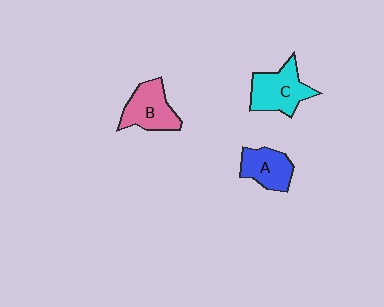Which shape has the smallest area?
Shape A (blue).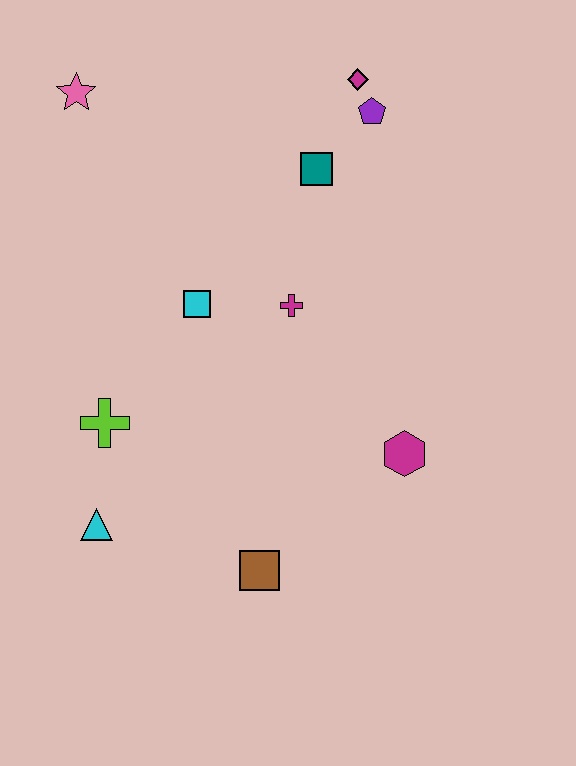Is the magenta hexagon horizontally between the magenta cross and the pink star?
No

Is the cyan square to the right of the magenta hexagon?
No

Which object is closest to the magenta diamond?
The purple pentagon is closest to the magenta diamond.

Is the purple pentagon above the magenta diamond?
No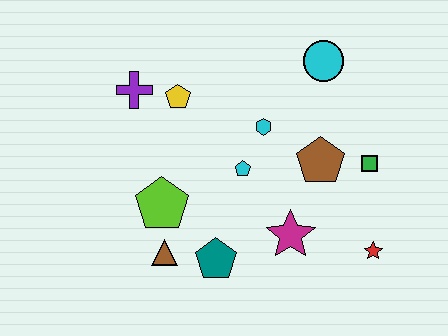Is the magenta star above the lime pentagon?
No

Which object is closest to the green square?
The brown pentagon is closest to the green square.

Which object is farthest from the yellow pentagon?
The red star is farthest from the yellow pentagon.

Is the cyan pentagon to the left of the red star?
Yes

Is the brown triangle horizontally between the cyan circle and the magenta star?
No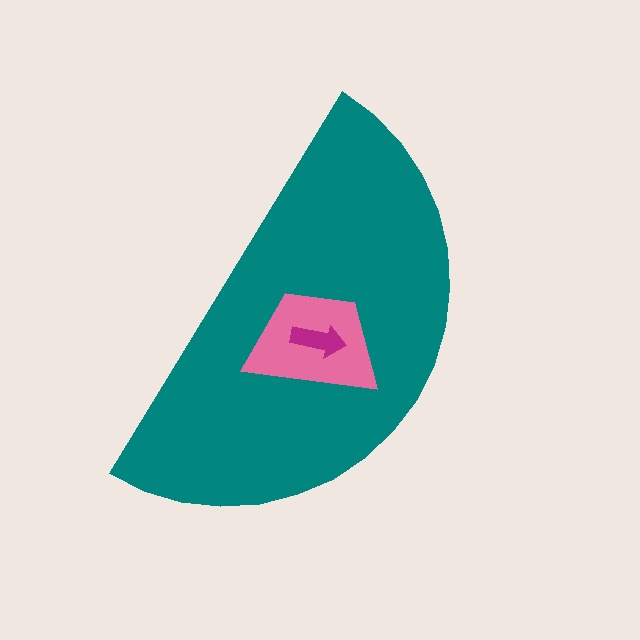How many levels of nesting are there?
3.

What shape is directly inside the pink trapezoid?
The magenta arrow.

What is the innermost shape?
The magenta arrow.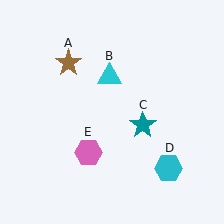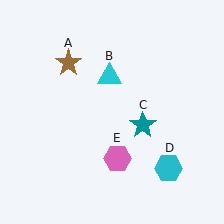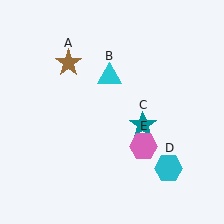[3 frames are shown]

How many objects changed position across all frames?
1 object changed position: pink hexagon (object E).